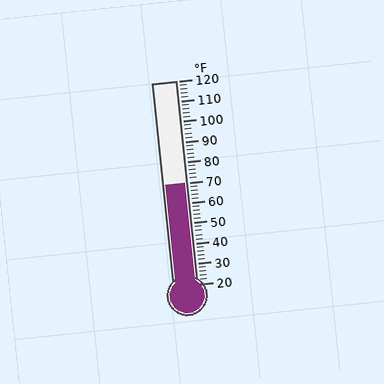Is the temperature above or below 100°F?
The temperature is below 100°F.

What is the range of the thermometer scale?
The thermometer scale ranges from 20°F to 120°F.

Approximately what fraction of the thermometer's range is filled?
The thermometer is filled to approximately 50% of its range.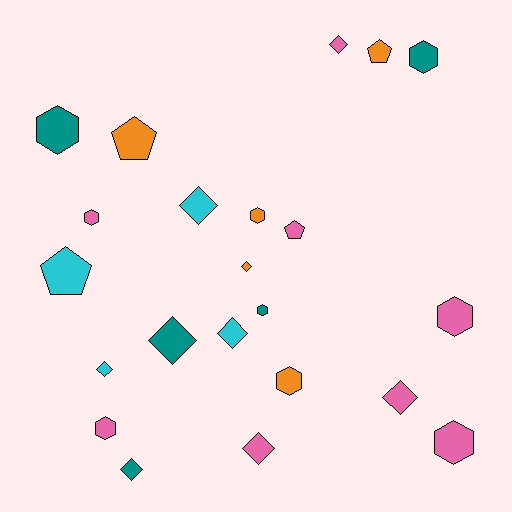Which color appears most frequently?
Pink, with 8 objects.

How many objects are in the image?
There are 22 objects.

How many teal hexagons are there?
There are 3 teal hexagons.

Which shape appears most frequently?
Hexagon, with 9 objects.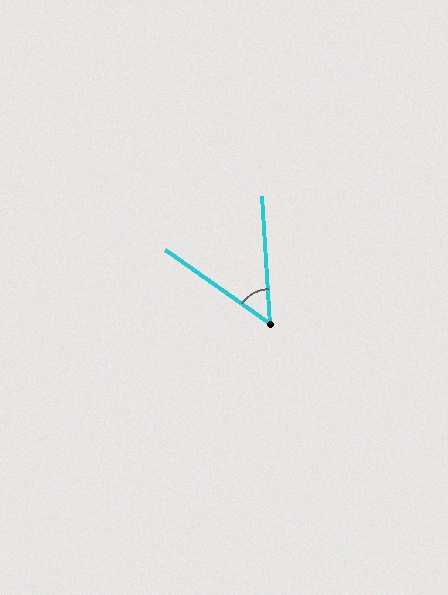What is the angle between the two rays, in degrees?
Approximately 51 degrees.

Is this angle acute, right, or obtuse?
It is acute.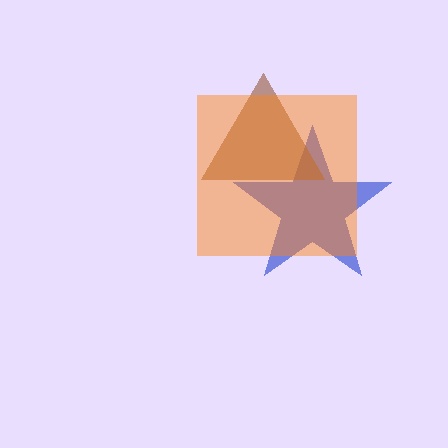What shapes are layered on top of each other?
The layered shapes are: a blue star, a brown triangle, an orange square.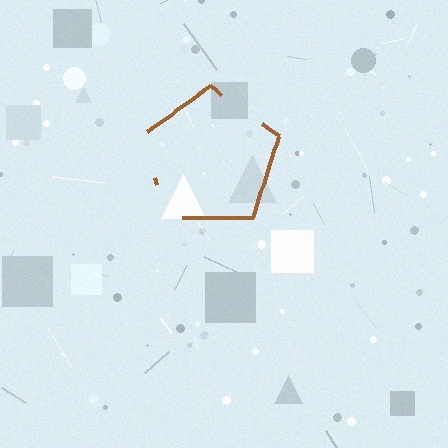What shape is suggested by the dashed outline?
The dashed outline suggests a pentagon.